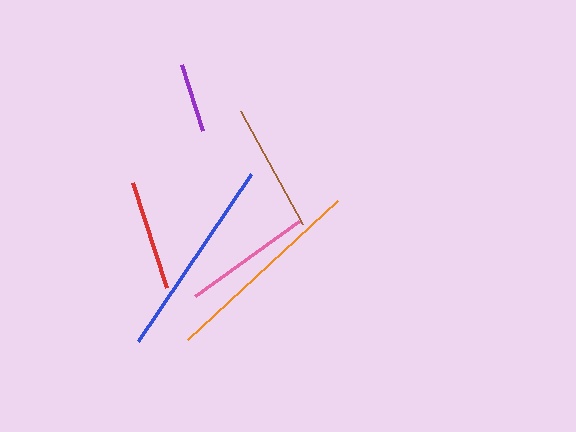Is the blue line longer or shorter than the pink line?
The blue line is longer than the pink line.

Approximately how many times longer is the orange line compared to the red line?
The orange line is approximately 1.8 times the length of the red line.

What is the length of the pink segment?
The pink segment is approximately 128 pixels long.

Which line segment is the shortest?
The purple line is the shortest at approximately 69 pixels.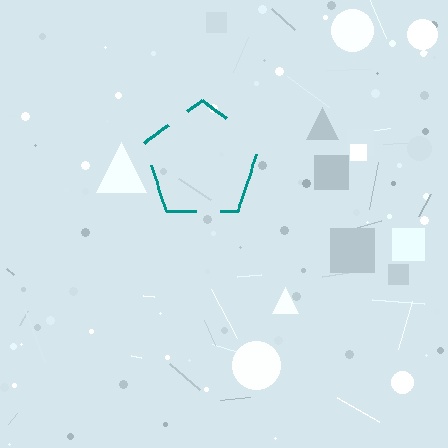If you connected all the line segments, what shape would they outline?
They would outline a pentagon.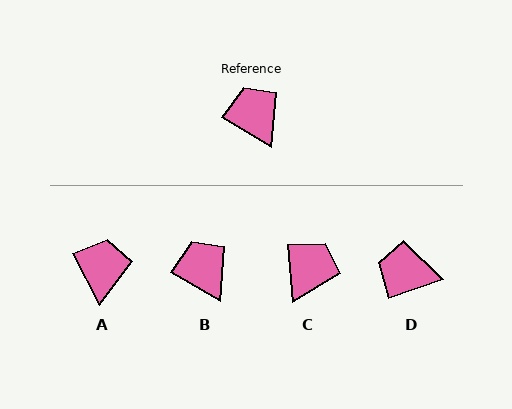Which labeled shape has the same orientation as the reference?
B.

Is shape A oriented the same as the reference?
No, it is off by about 32 degrees.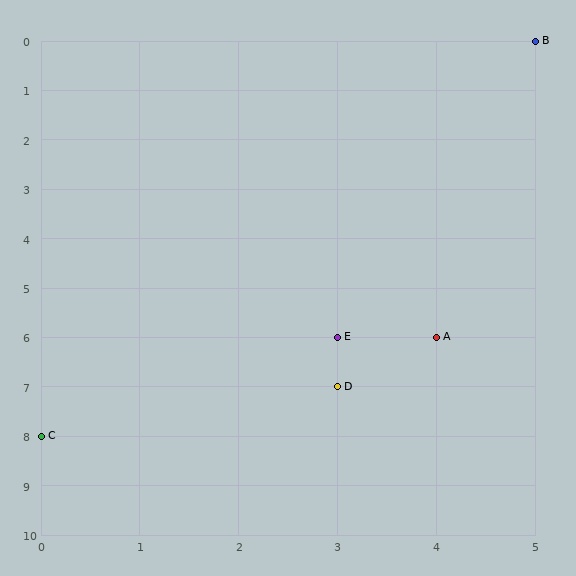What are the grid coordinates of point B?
Point B is at grid coordinates (5, 0).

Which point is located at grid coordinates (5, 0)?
Point B is at (5, 0).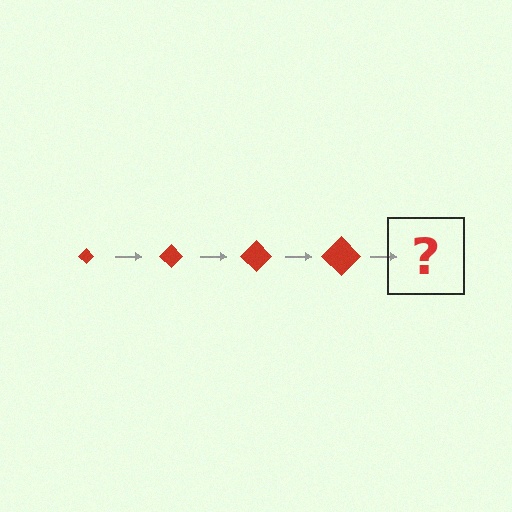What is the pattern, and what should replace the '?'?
The pattern is that the diamond gets progressively larger each step. The '?' should be a red diamond, larger than the previous one.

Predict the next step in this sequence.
The next step is a red diamond, larger than the previous one.